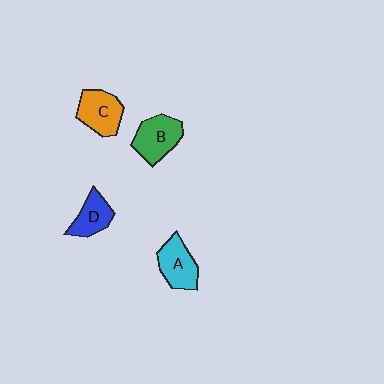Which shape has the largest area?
Shape B (green).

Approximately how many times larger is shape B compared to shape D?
Approximately 1.3 times.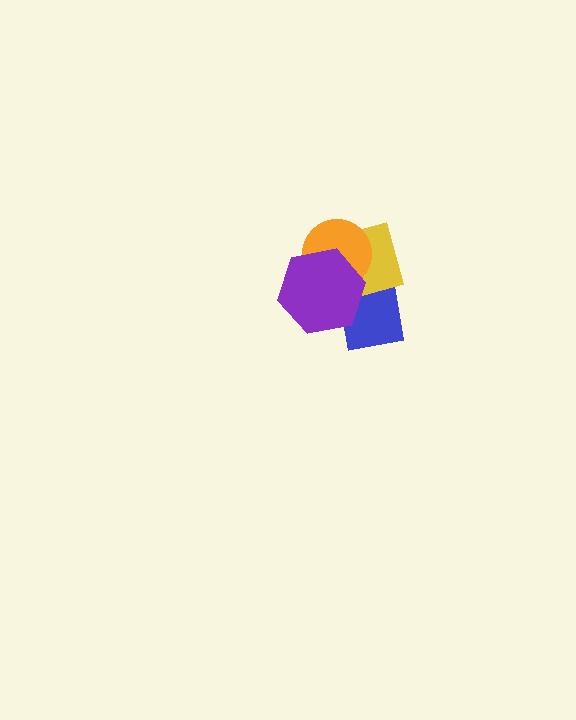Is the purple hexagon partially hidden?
No, no other shape covers it.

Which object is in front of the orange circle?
The purple hexagon is in front of the orange circle.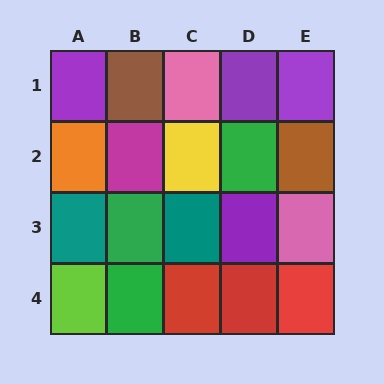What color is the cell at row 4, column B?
Green.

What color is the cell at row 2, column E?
Brown.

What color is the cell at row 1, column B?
Brown.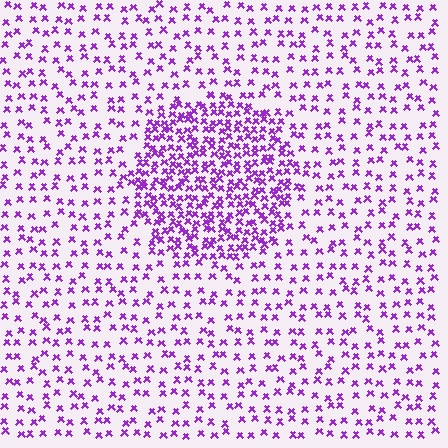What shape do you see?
I see a circle.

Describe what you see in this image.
The image contains small purple elements arranged at two different densities. A circle-shaped region is visible where the elements are more densely packed than the surrounding area.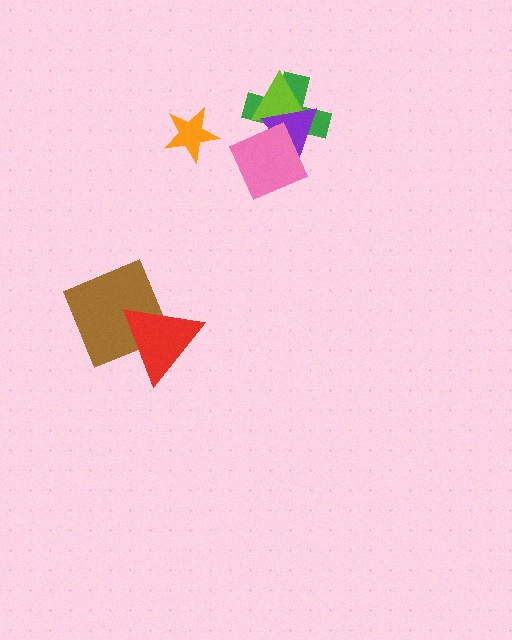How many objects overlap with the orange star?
0 objects overlap with the orange star.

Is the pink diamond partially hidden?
No, no other shape covers it.